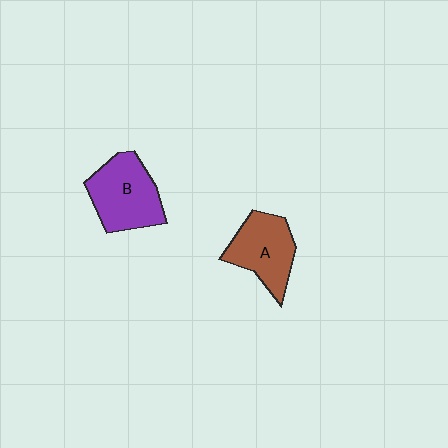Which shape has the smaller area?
Shape A (brown).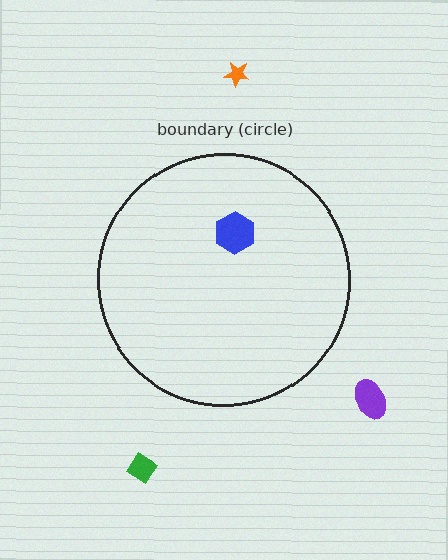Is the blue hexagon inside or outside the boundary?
Inside.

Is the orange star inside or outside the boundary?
Outside.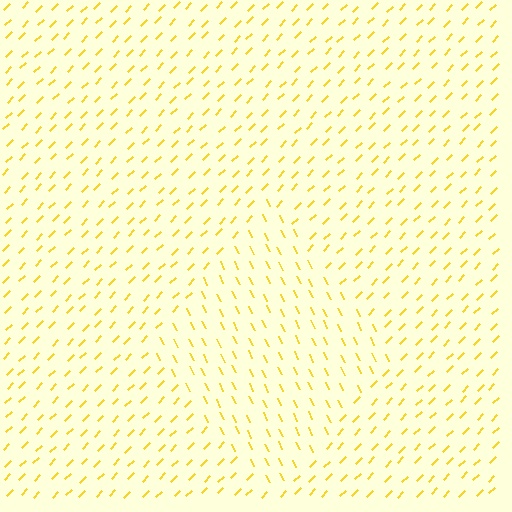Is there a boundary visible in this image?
Yes, there is a texture boundary formed by a change in line orientation.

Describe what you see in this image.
The image is filled with small yellow line segments. A diamond region in the image has lines oriented differently from the surrounding lines, creating a visible texture boundary.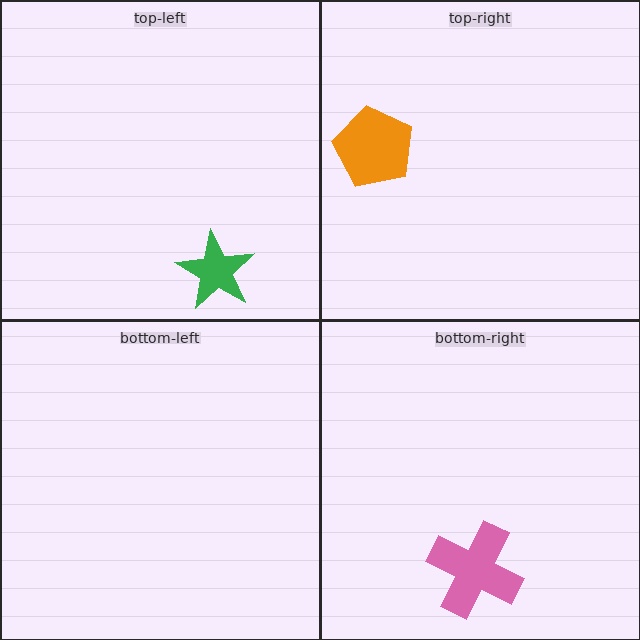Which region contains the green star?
The top-left region.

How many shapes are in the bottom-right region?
1.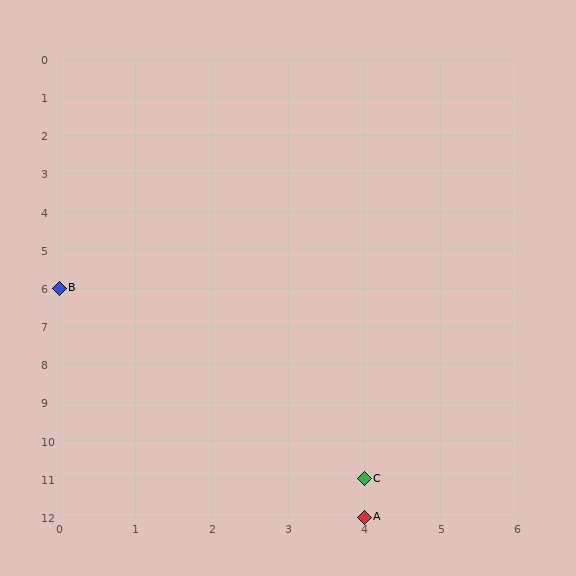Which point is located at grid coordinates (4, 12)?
Point A is at (4, 12).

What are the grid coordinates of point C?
Point C is at grid coordinates (4, 11).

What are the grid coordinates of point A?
Point A is at grid coordinates (4, 12).